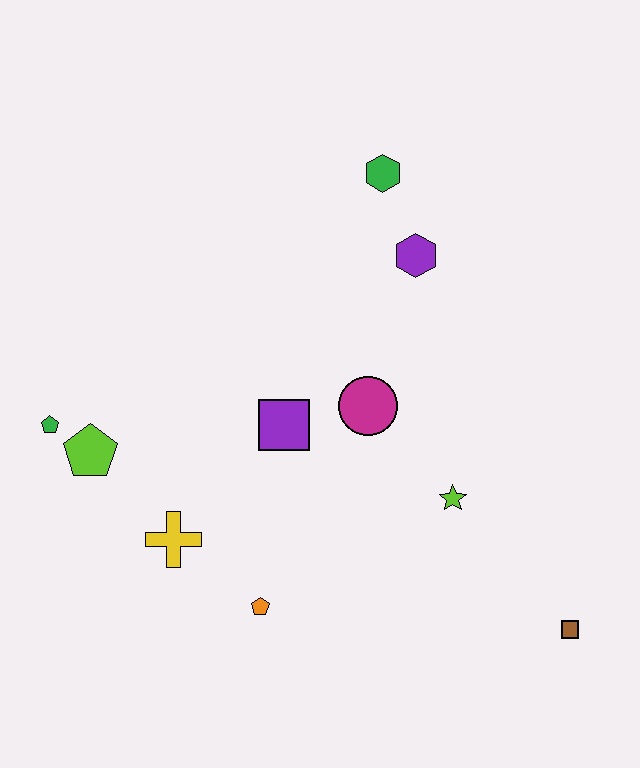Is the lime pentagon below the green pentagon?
Yes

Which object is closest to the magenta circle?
The purple square is closest to the magenta circle.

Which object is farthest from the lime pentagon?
The brown square is farthest from the lime pentagon.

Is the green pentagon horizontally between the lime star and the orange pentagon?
No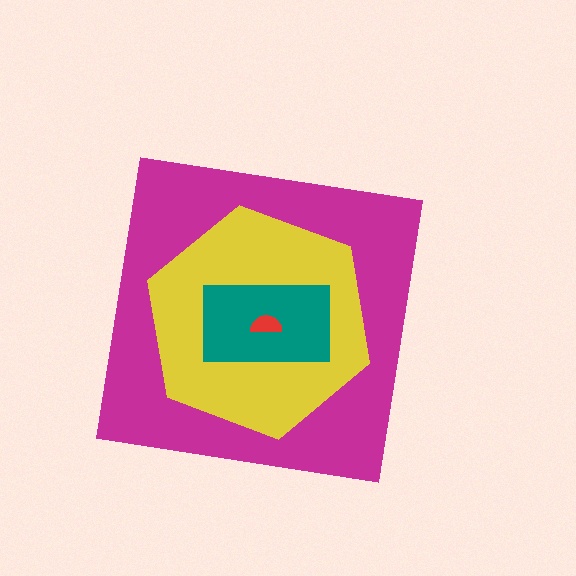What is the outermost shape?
The magenta square.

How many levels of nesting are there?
4.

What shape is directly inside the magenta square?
The yellow hexagon.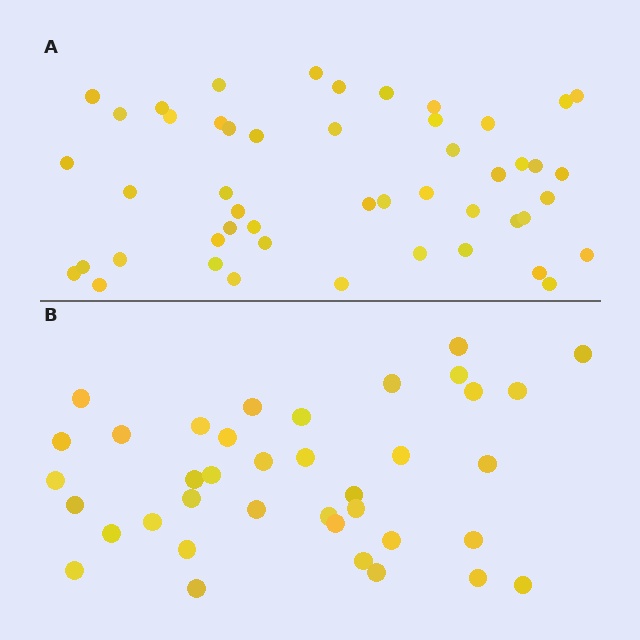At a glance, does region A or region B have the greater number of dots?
Region A (the top region) has more dots.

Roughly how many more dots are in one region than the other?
Region A has roughly 12 or so more dots than region B.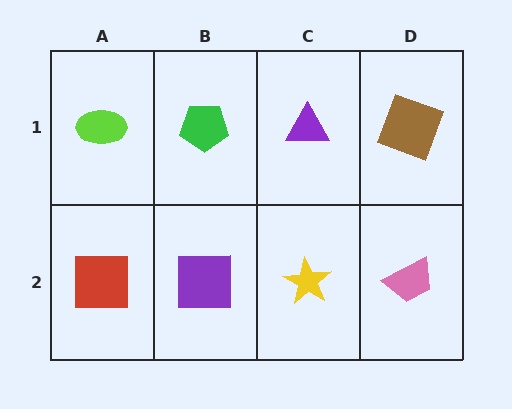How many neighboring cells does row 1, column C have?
3.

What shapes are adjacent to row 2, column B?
A green pentagon (row 1, column B), a red square (row 2, column A), a yellow star (row 2, column C).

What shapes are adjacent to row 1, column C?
A yellow star (row 2, column C), a green pentagon (row 1, column B), a brown square (row 1, column D).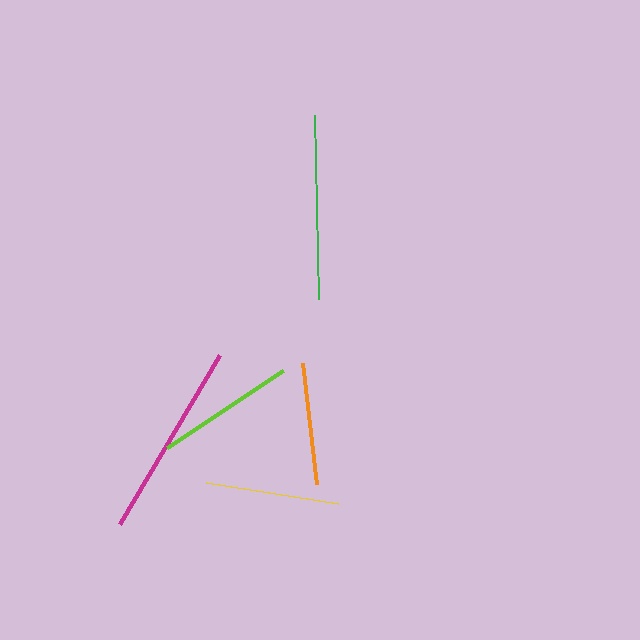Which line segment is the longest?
The magenta line is the longest at approximately 196 pixels.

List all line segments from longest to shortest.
From longest to shortest: magenta, green, lime, yellow, orange.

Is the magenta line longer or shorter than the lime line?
The magenta line is longer than the lime line.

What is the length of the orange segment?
The orange segment is approximately 122 pixels long.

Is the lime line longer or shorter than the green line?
The green line is longer than the lime line.